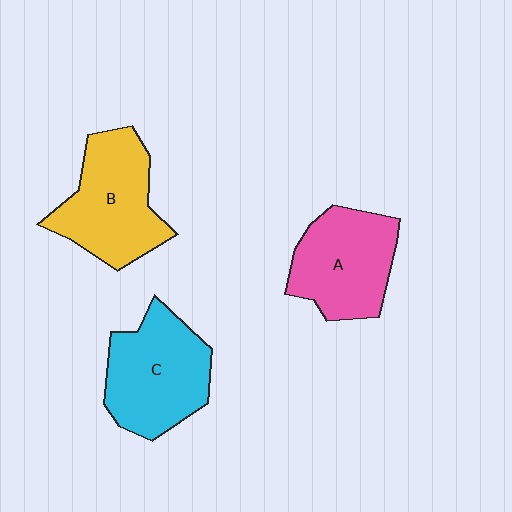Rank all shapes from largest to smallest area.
From largest to smallest: C (cyan), B (yellow), A (pink).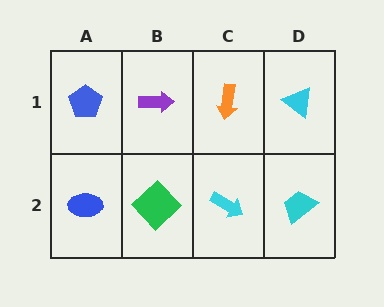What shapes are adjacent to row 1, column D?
A cyan trapezoid (row 2, column D), an orange arrow (row 1, column C).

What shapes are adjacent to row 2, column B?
A purple arrow (row 1, column B), a blue ellipse (row 2, column A), a cyan arrow (row 2, column C).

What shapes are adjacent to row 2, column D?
A cyan triangle (row 1, column D), a cyan arrow (row 2, column C).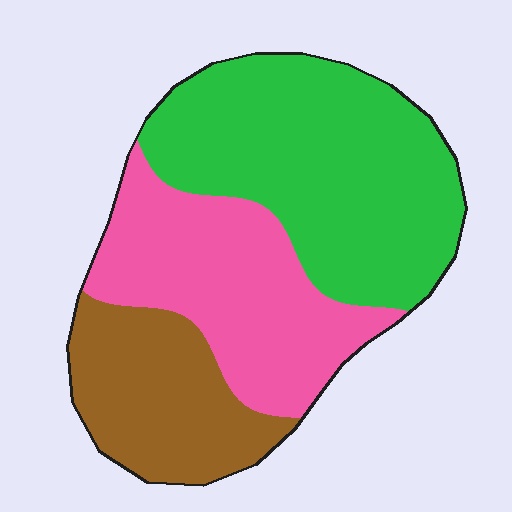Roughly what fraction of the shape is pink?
Pink takes up about one third (1/3) of the shape.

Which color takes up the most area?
Green, at roughly 45%.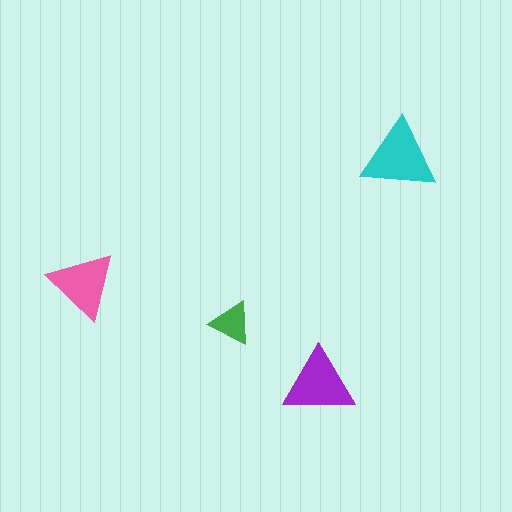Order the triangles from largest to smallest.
the cyan one, the purple one, the pink one, the green one.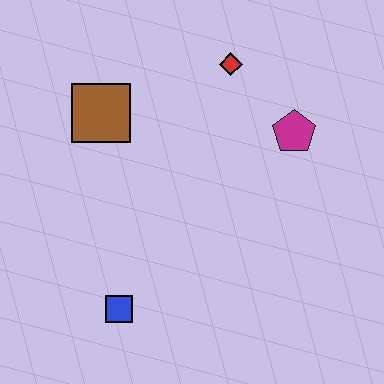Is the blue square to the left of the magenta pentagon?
Yes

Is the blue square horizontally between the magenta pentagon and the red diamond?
No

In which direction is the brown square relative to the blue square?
The brown square is above the blue square.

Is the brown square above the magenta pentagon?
Yes